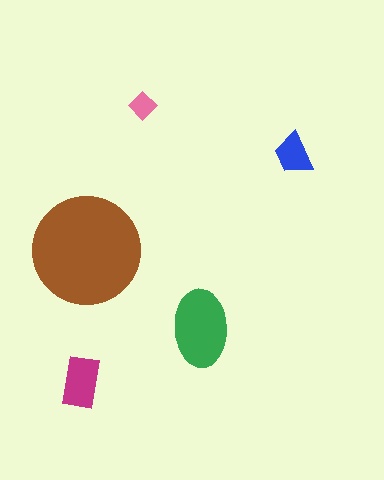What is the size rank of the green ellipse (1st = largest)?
2nd.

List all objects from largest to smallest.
The brown circle, the green ellipse, the magenta rectangle, the blue trapezoid, the pink diamond.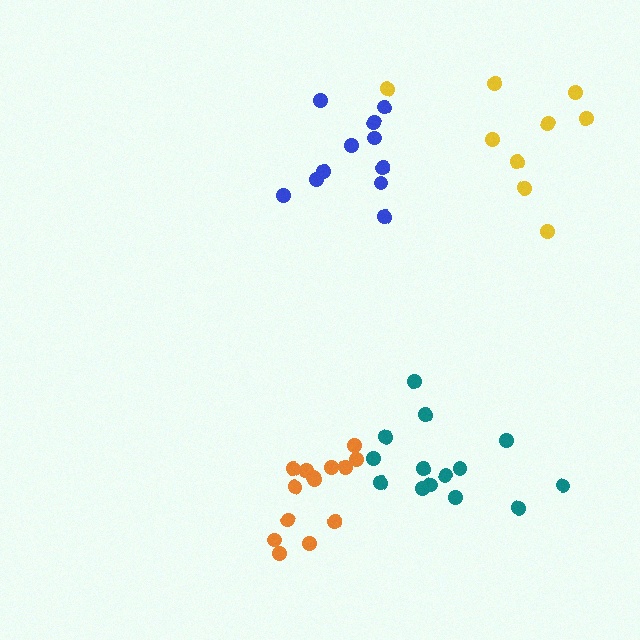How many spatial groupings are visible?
There are 4 spatial groupings.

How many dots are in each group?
Group 1: 11 dots, Group 2: 14 dots, Group 3: 9 dots, Group 4: 14 dots (48 total).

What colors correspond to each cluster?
The clusters are colored: blue, orange, yellow, teal.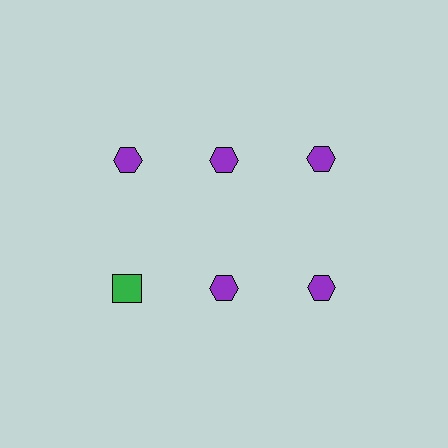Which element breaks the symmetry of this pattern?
The green square in the second row, leftmost column breaks the symmetry. All other shapes are purple hexagons.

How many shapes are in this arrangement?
There are 6 shapes arranged in a grid pattern.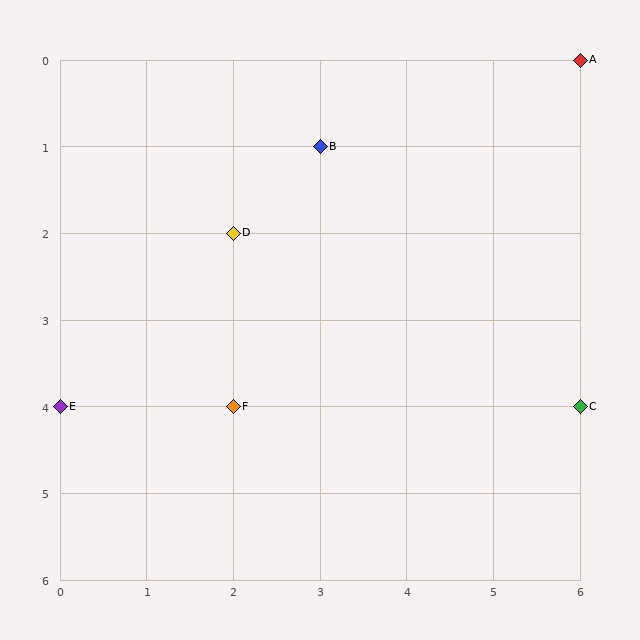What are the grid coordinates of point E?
Point E is at grid coordinates (0, 4).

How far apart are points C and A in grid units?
Points C and A are 4 rows apart.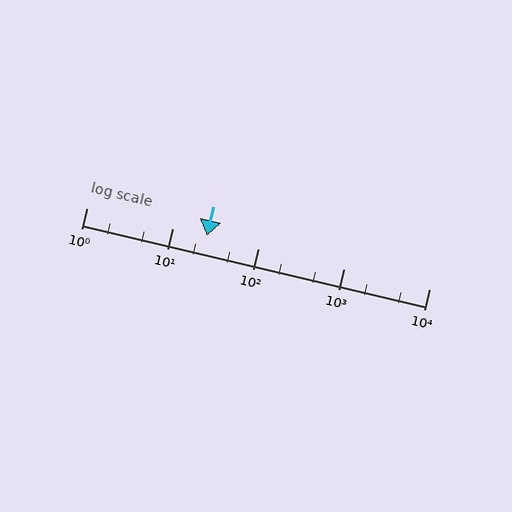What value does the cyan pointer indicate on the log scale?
The pointer indicates approximately 25.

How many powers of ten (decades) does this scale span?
The scale spans 4 decades, from 1 to 10000.